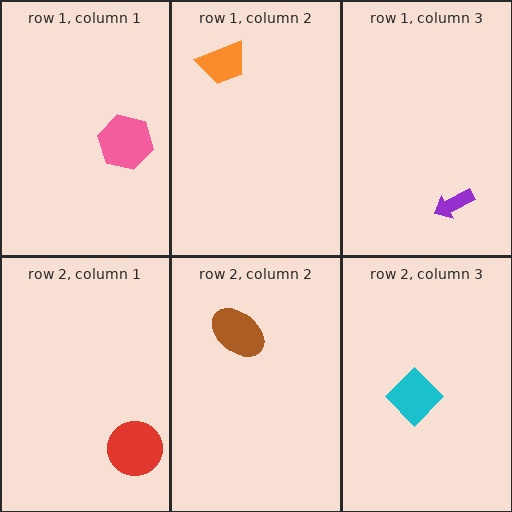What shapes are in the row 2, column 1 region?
The red circle.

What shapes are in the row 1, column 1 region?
The pink hexagon.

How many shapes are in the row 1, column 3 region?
1.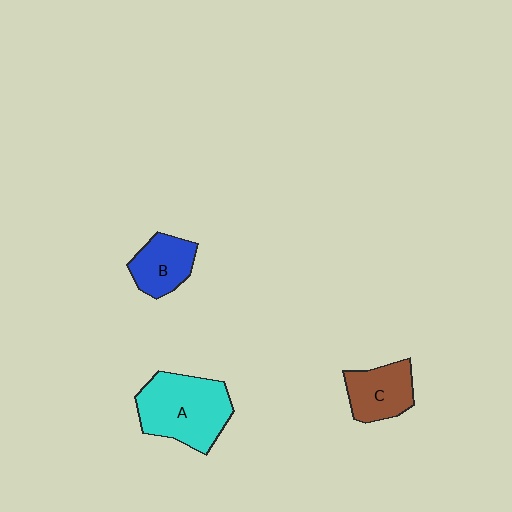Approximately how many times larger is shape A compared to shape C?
Approximately 1.7 times.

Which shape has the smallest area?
Shape B (blue).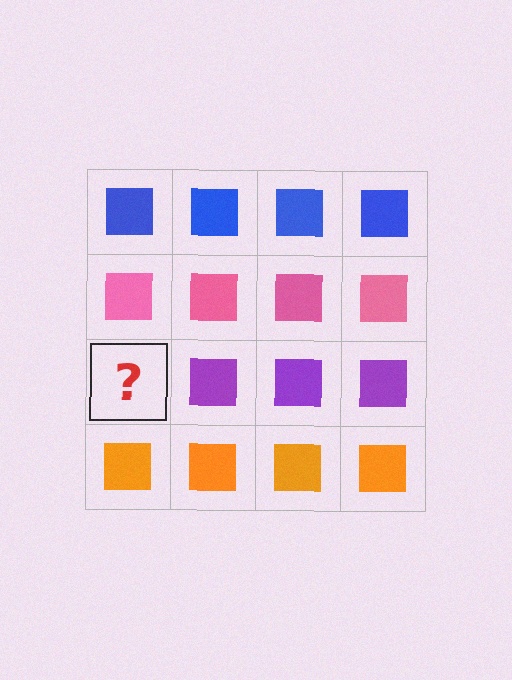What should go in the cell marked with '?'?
The missing cell should contain a purple square.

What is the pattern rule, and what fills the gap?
The rule is that each row has a consistent color. The gap should be filled with a purple square.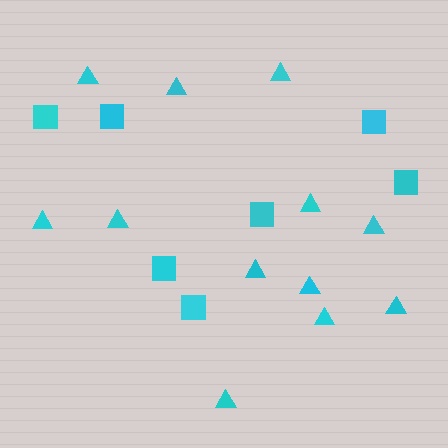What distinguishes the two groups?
There are 2 groups: one group of squares (7) and one group of triangles (12).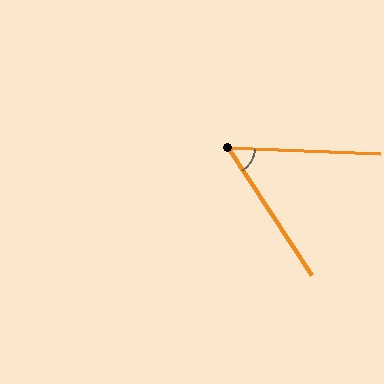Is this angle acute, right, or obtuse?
It is acute.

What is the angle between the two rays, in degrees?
Approximately 54 degrees.